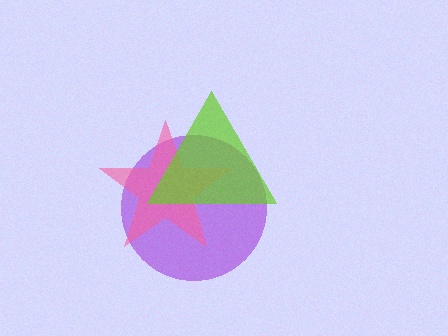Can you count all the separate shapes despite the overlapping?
Yes, there are 3 separate shapes.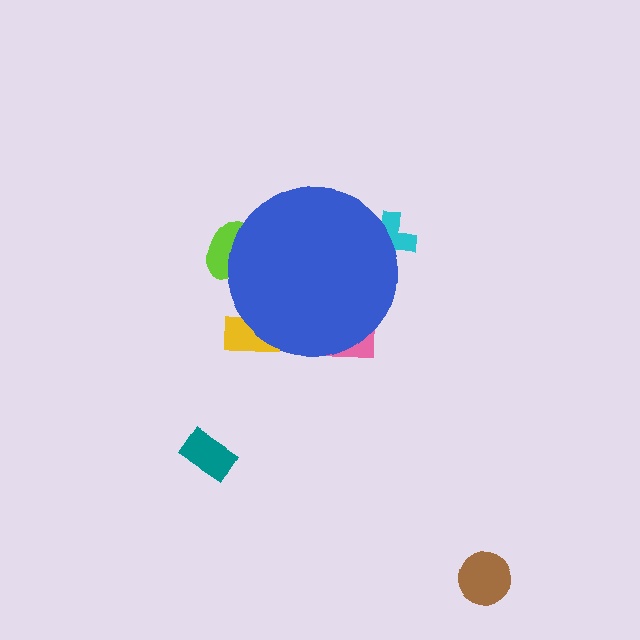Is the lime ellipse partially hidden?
Yes, the lime ellipse is partially hidden behind the blue circle.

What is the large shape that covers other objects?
A blue circle.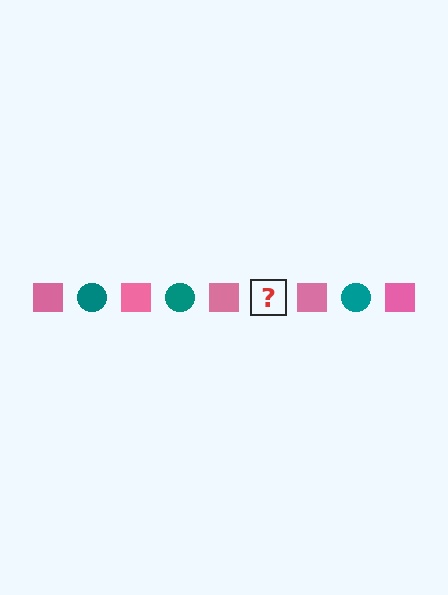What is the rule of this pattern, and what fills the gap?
The rule is that the pattern alternates between pink square and teal circle. The gap should be filled with a teal circle.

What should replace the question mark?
The question mark should be replaced with a teal circle.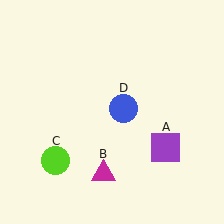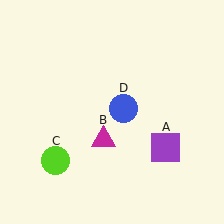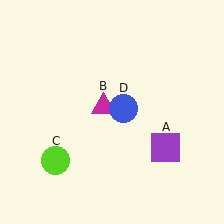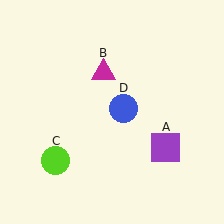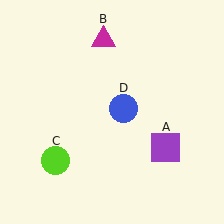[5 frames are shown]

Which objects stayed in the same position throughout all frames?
Purple square (object A) and lime circle (object C) and blue circle (object D) remained stationary.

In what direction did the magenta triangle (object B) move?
The magenta triangle (object B) moved up.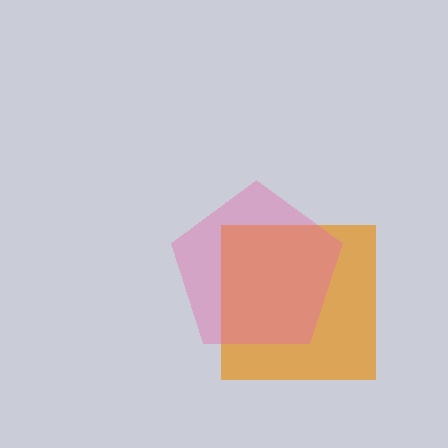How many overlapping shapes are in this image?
There are 2 overlapping shapes in the image.